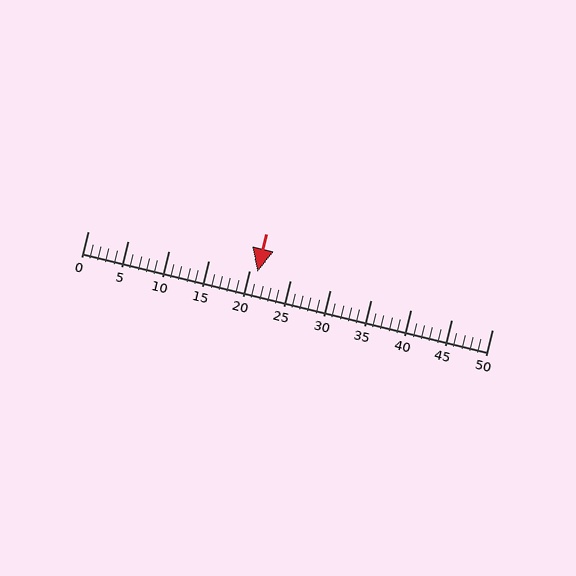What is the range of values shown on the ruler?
The ruler shows values from 0 to 50.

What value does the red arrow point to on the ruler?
The red arrow points to approximately 21.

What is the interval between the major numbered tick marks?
The major tick marks are spaced 5 units apart.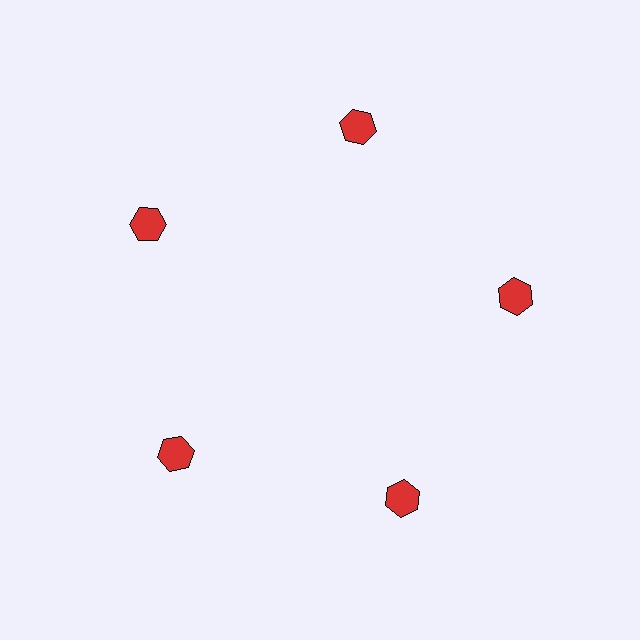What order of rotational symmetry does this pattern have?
This pattern has 5-fold rotational symmetry.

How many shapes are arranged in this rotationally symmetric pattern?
There are 5 shapes, arranged in 5 groups of 1.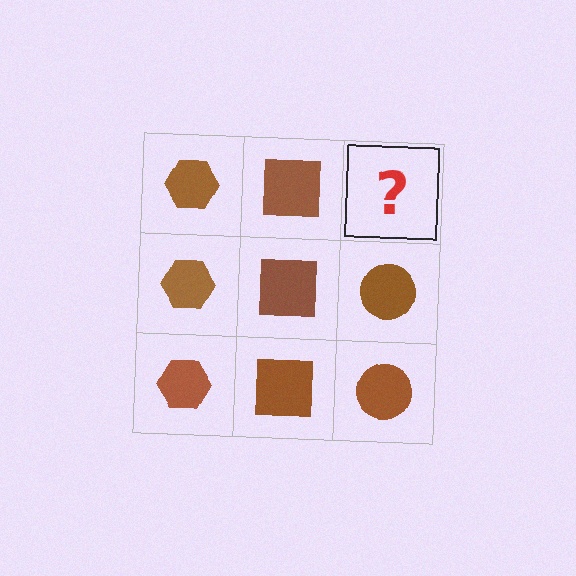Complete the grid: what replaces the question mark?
The question mark should be replaced with a brown circle.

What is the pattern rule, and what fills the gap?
The rule is that each column has a consistent shape. The gap should be filled with a brown circle.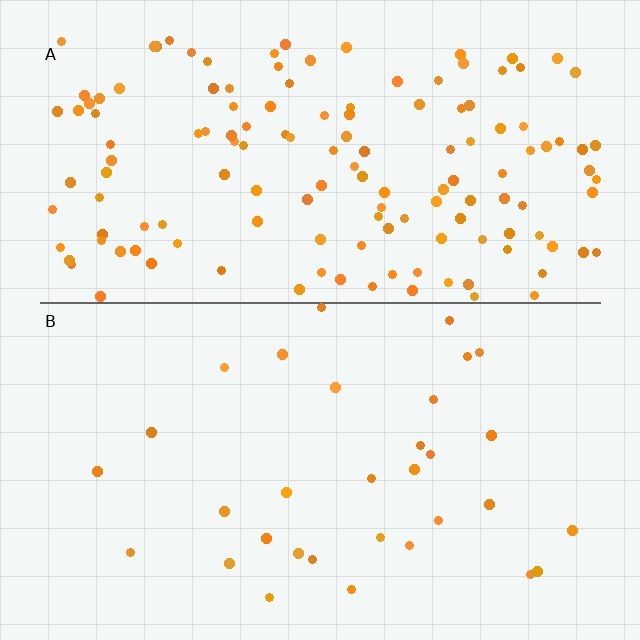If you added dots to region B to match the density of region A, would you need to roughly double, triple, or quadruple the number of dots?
Approximately quadruple.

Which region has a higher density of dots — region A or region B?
A (the top).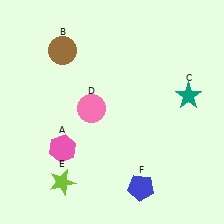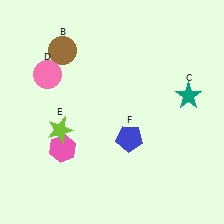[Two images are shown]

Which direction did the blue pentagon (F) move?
The blue pentagon (F) moved up.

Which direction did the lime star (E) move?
The lime star (E) moved up.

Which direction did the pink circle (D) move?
The pink circle (D) moved left.